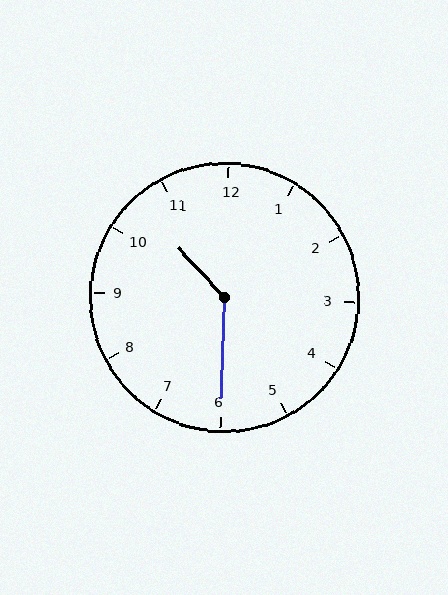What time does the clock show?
10:30.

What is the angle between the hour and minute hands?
Approximately 135 degrees.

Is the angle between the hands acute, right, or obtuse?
It is obtuse.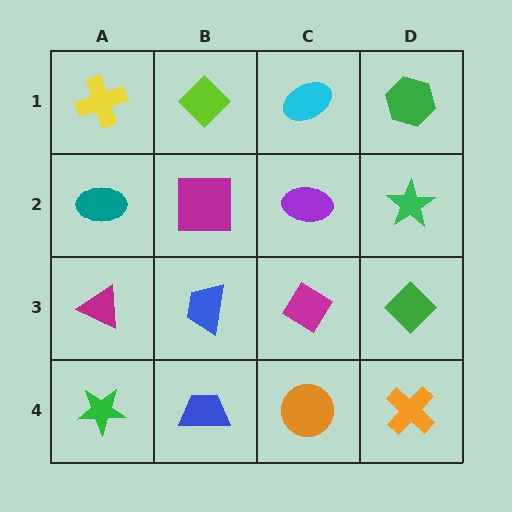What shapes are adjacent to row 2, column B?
A lime diamond (row 1, column B), a blue trapezoid (row 3, column B), a teal ellipse (row 2, column A), a purple ellipse (row 2, column C).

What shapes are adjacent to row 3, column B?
A magenta square (row 2, column B), a blue trapezoid (row 4, column B), a magenta triangle (row 3, column A), a magenta diamond (row 3, column C).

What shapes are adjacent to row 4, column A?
A magenta triangle (row 3, column A), a blue trapezoid (row 4, column B).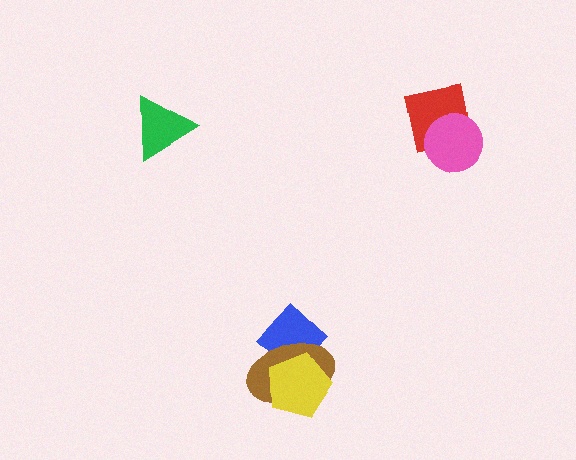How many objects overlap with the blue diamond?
2 objects overlap with the blue diamond.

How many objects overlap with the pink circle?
1 object overlaps with the pink circle.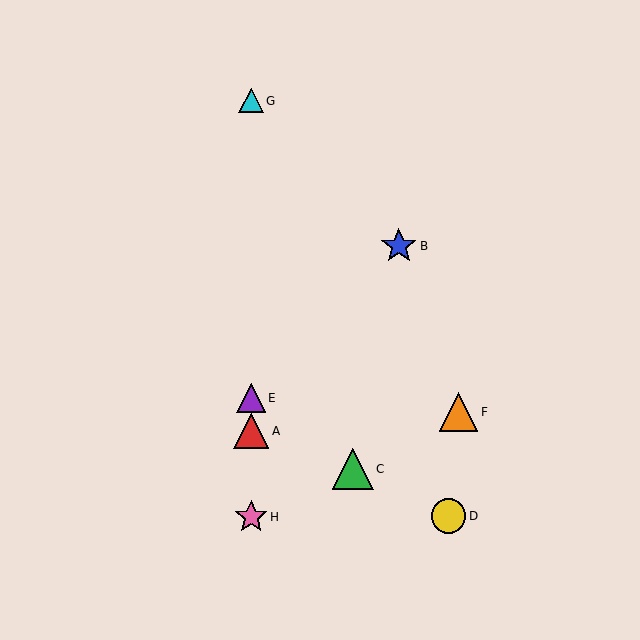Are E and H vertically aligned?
Yes, both are at x≈251.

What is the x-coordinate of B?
Object B is at x≈399.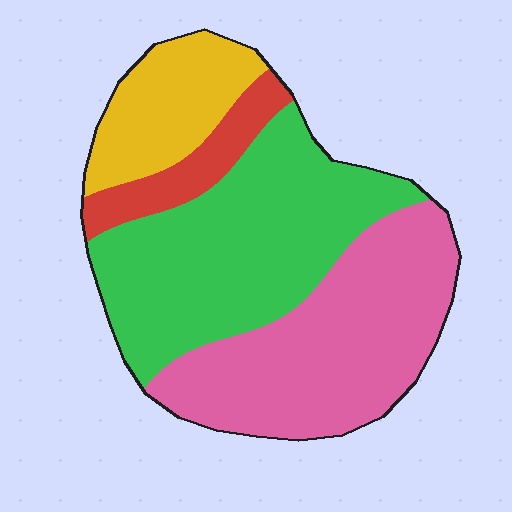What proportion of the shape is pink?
Pink covers roughly 35% of the shape.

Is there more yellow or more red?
Yellow.